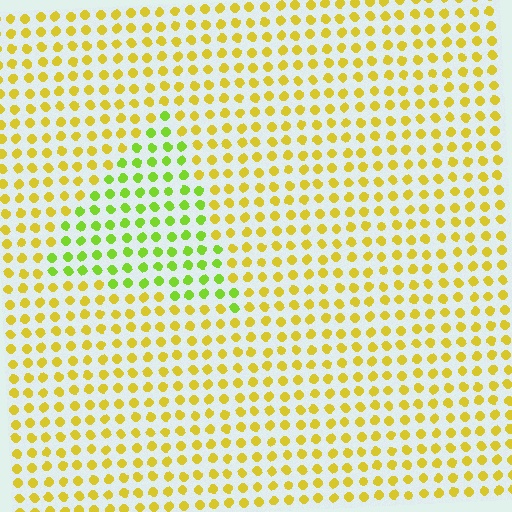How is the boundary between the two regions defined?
The boundary is defined purely by a slight shift in hue (about 39 degrees). Spacing, size, and orientation are identical on both sides.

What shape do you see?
I see a triangle.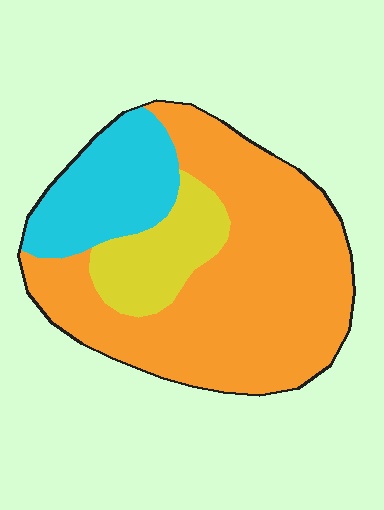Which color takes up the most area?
Orange, at roughly 65%.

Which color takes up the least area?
Yellow, at roughly 15%.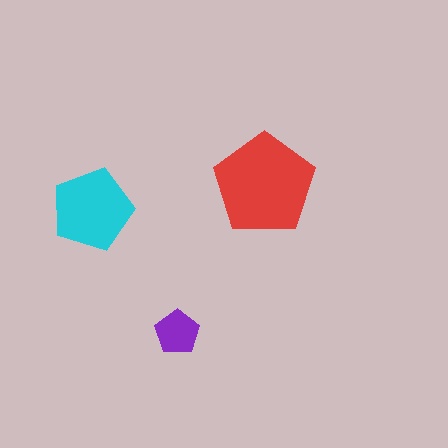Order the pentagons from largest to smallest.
the red one, the cyan one, the purple one.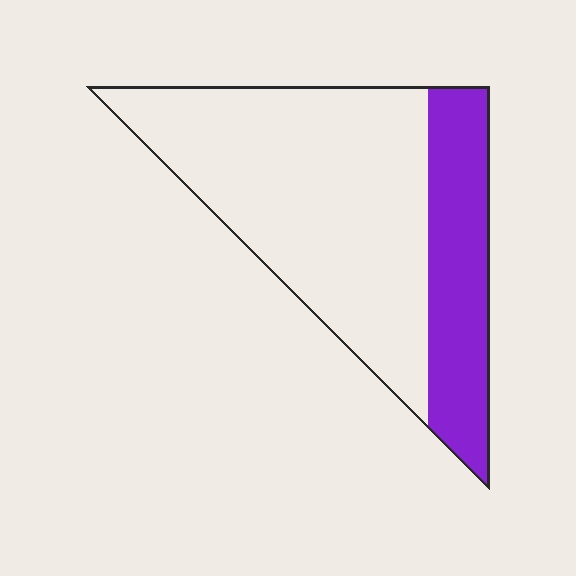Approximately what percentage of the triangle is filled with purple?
Approximately 30%.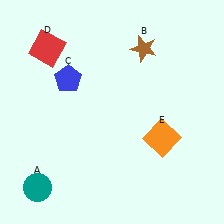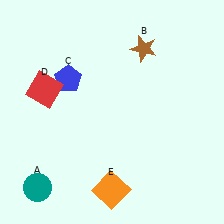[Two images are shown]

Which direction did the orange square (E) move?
The orange square (E) moved down.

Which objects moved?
The objects that moved are: the red square (D), the orange square (E).